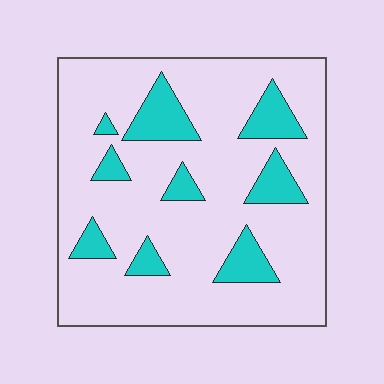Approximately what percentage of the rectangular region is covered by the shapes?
Approximately 20%.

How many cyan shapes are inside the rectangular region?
9.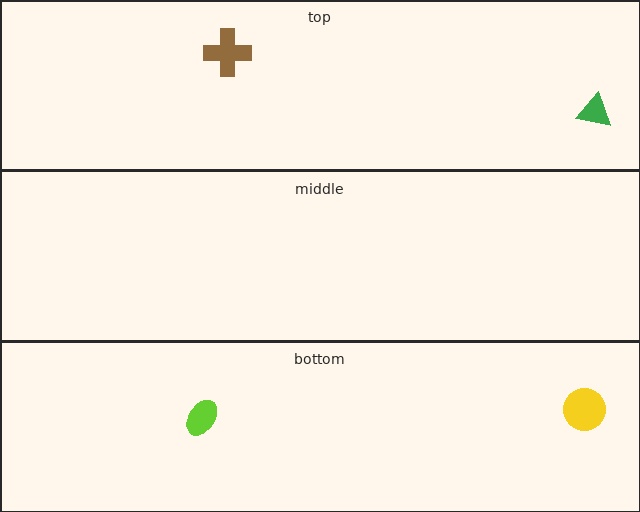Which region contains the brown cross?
The top region.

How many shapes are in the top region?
2.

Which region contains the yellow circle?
The bottom region.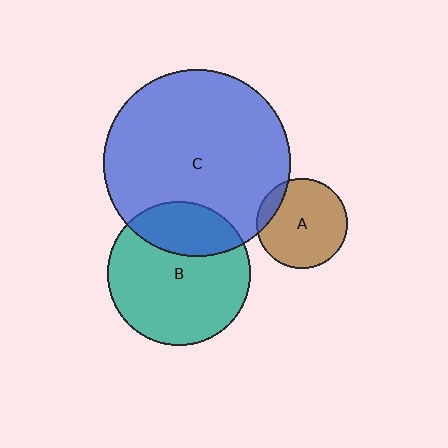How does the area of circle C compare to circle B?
Approximately 1.7 times.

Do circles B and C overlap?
Yes.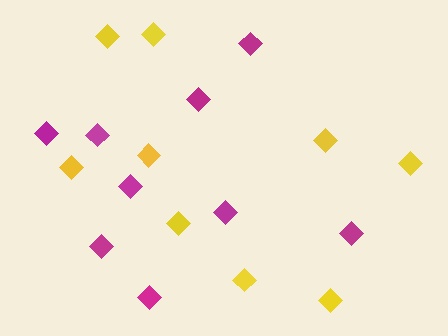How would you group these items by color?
There are 2 groups: one group of yellow diamonds (9) and one group of magenta diamonds (9).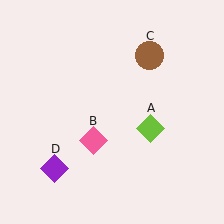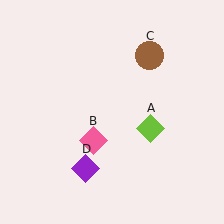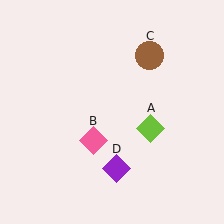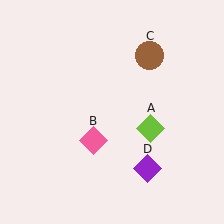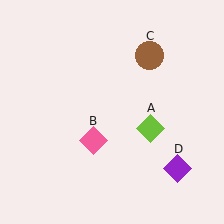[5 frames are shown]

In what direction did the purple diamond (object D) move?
The purple diamond (object D) moved right.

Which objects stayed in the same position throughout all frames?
Lime diamond (object A) and pink diamond (object B) and brown circle (object C) remained stationary.